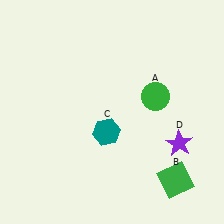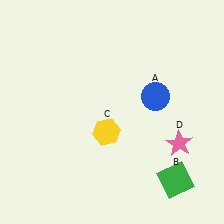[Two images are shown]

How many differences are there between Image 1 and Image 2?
There are 3 differences between the two images.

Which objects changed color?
A changed from green to blue. C changed from teal to yellow. D changed from purple to pink.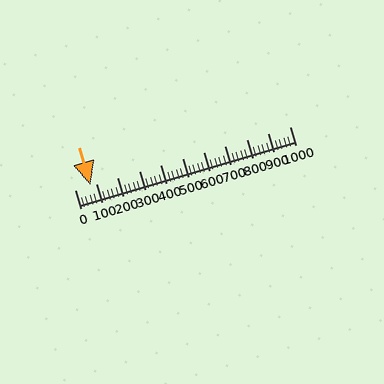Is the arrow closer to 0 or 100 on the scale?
The arrow is closer to 100.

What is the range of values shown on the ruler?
The ruler shows values from 0 to 1000.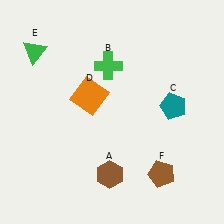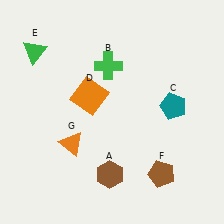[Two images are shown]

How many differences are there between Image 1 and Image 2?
There is 1 difference between the two images.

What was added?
An orange triangle (G) was added in Image 2.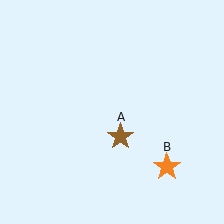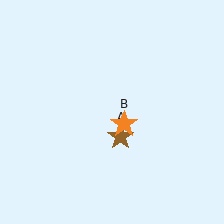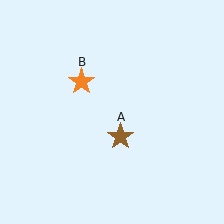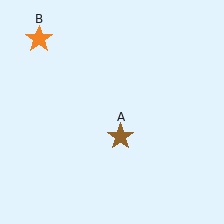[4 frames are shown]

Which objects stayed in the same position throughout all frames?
Brown star (object A) remained stationary.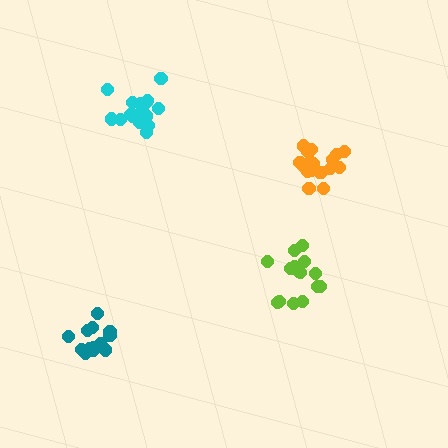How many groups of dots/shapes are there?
There are 4 groups.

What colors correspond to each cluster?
The clusters are colored: lime, teal, cyan, orange.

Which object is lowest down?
The teal cluster is bottommost.